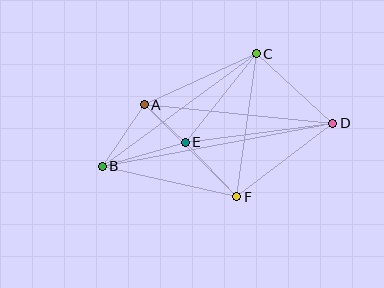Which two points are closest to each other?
Points A and E are closest to each other.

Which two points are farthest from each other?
Points B and D are farthest from each other.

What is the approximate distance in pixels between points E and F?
The distance between E and F is approximately 75 pixels.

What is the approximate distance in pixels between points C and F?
The distance between C and F is approximately 144 pixels.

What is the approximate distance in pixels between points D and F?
The distance between D and F is approximately 121 pixels.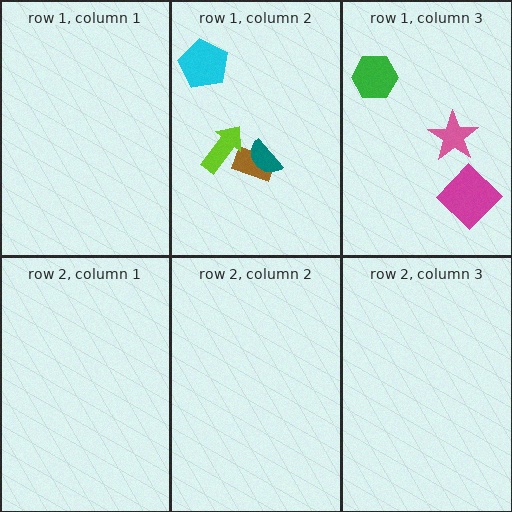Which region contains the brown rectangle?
The row 1, column 2 region.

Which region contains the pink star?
The row 1, column 3 region.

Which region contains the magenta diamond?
The row 1, column 3 region.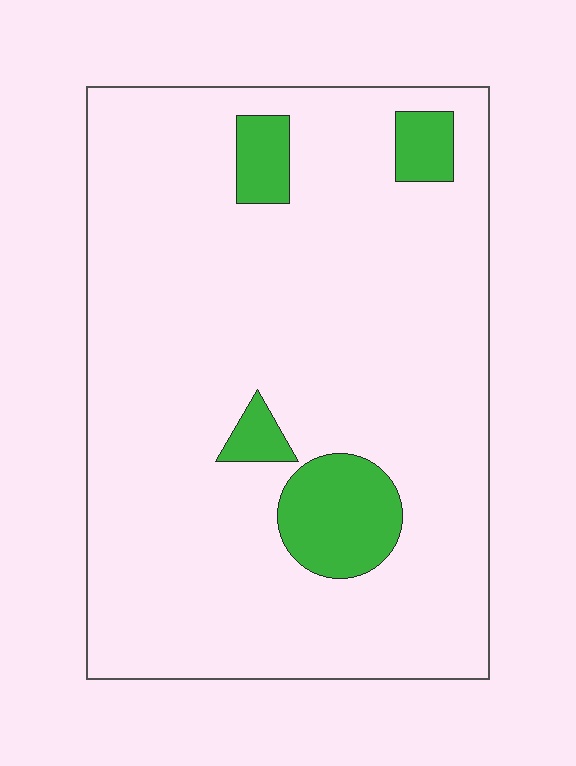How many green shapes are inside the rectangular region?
4.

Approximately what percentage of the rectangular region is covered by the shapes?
Approximately 10%.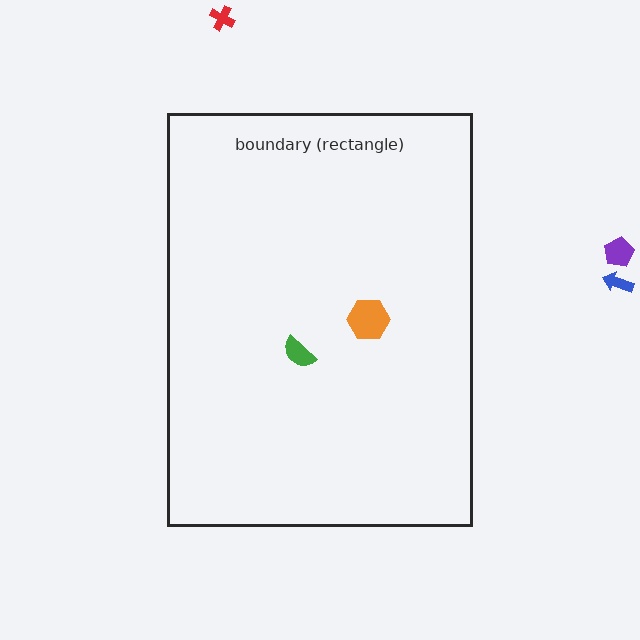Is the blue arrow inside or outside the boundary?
Outside.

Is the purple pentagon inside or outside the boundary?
Outside.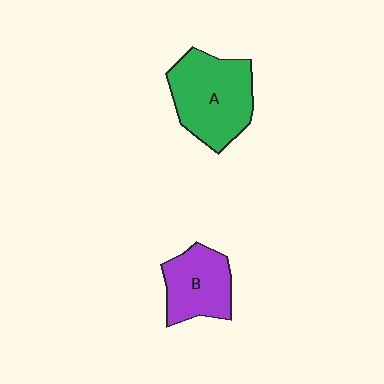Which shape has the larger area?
Shape A (green).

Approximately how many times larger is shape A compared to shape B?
Approximately 1.5 times.